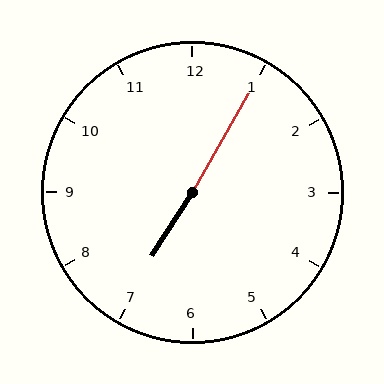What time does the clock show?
7:05.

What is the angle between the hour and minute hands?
Approximately 178 degrees.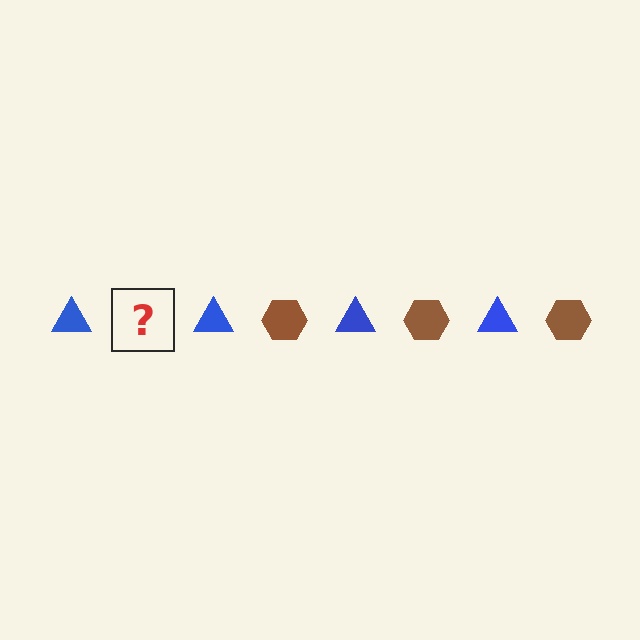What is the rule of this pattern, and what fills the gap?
The rule is that the pattern alternates between blue triangle and brown hexagon. The gap should be filled with a brown hexagon.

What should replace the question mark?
The question mark should be replaced with a brown hexagon.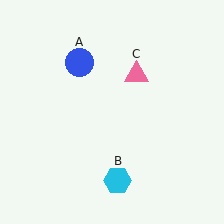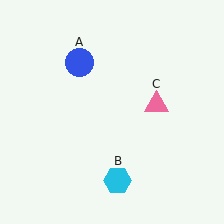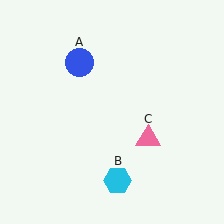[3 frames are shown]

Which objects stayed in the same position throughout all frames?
Blue circle (object A) and cyan hexagon (object B) remained stationary.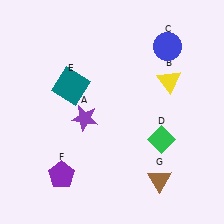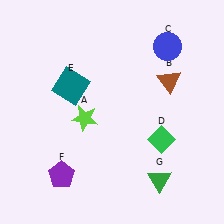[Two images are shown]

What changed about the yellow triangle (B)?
In Image 1, B is yellow. In Image 2, it changed to brown.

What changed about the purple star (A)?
In Image 1, A is purple. In Image 2, it changed to lime.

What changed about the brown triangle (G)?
In Image 1, G is brown. In Image 2, it changed to green.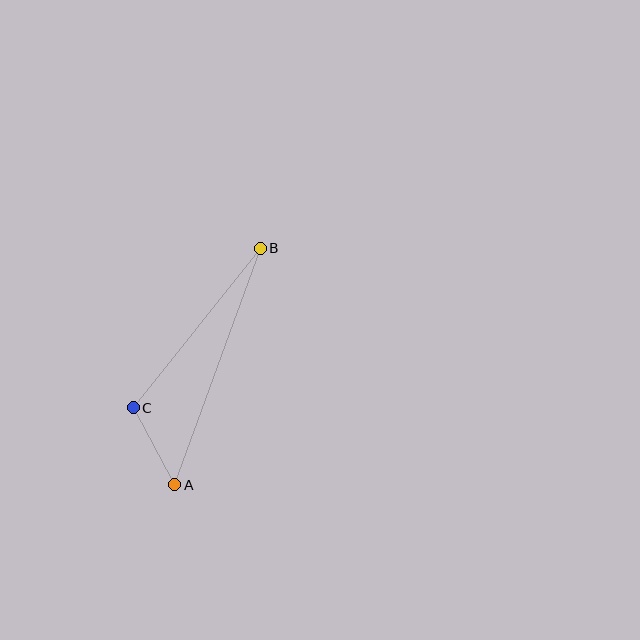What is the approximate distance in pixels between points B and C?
The distance between B and C is approximately 204 pixels.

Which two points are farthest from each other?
Points A and B are farthest from each other.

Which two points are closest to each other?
Points A and C are closest to each other.